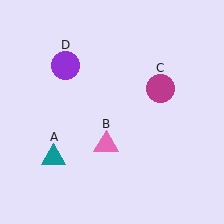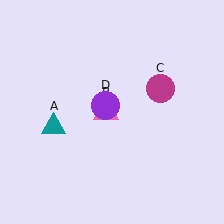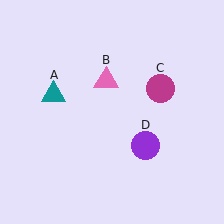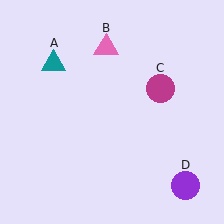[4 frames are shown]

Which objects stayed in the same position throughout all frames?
Magenta circle (object C) remained stationary.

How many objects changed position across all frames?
3 objects changed position: teal triangle (object A), pink triangle (object B), purple circle (object D).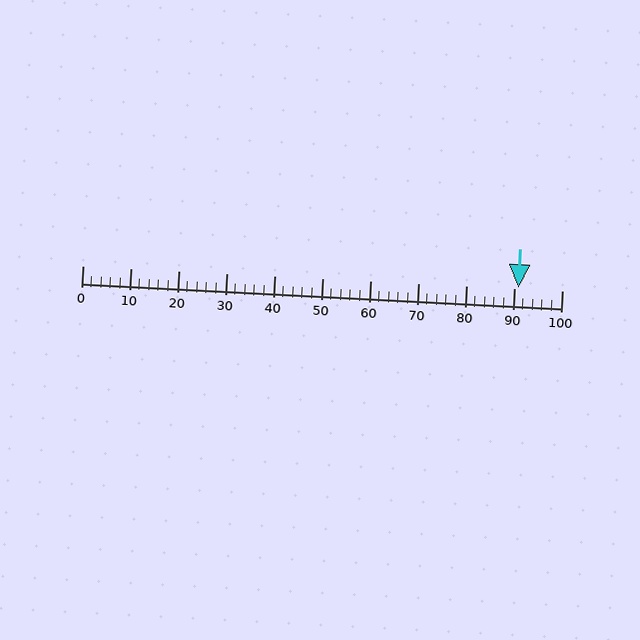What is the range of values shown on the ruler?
The ruler shows values from 0 to 100.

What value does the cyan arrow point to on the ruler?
The cyan arrow points to approximately 91.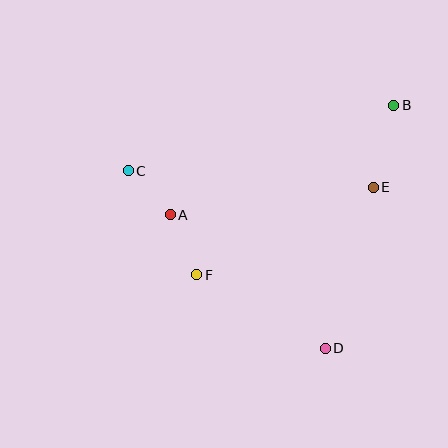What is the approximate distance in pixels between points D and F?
The distance between D and F is approximately 148 pixels.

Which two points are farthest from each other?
Points B and C are farthest from each other.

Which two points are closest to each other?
Points A and C are closest to each other.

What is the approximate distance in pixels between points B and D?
The distance between B and D is approximately 252 pixels.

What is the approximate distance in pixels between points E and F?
The distance between E and F is approximately 197 pixels.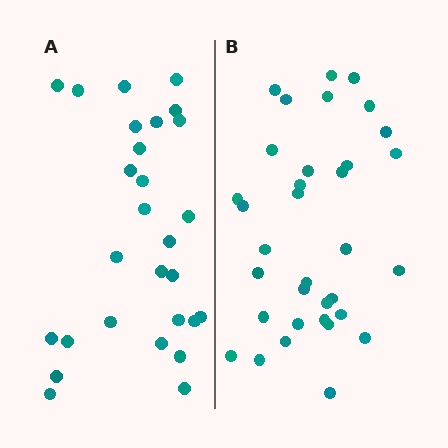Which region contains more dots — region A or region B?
Region B (the right region) has more dots.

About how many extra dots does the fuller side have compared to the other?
Region B has about 6 more dots than region A.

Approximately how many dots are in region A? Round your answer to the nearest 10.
About 30 dots. (The exact count is 28, which rounds to 30.)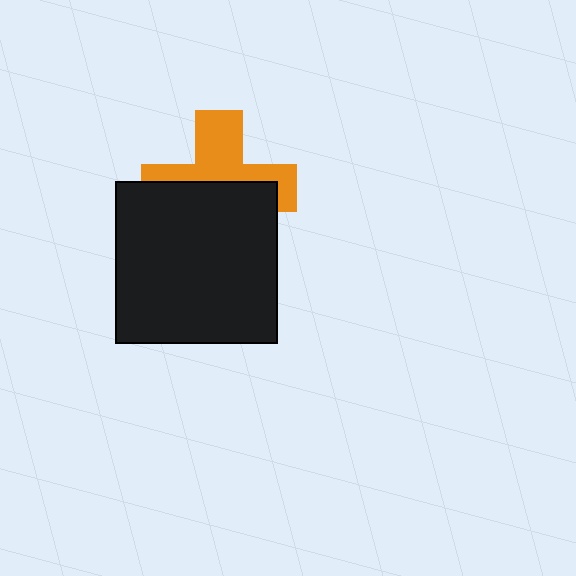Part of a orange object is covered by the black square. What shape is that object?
It is a cross.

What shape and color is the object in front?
The object in front is a black square.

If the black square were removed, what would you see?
You would see the complete orange cross.